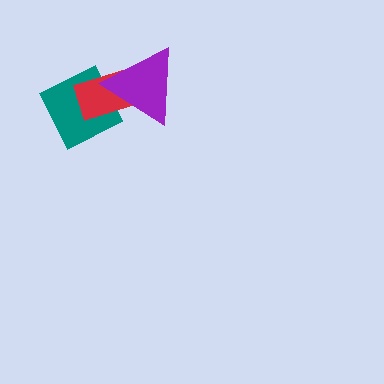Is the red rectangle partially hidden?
Yes, it is partially covered by another shape.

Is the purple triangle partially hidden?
No, no other shape covers it.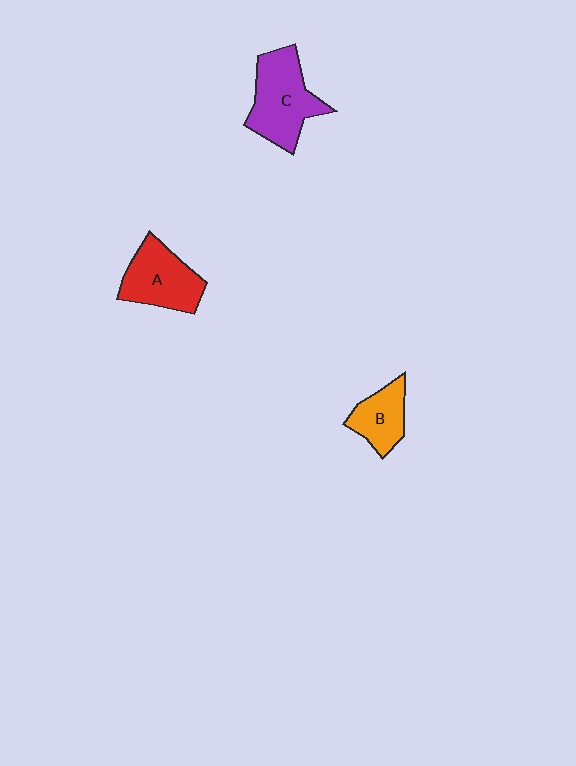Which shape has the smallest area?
Shape B (orange).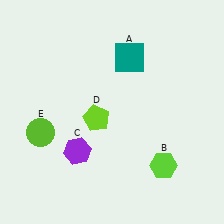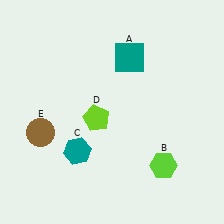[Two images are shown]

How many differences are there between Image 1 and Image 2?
There are 2 differences between the two images.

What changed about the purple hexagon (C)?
In Image 1, C is purple. In Image 2, it changed to teal.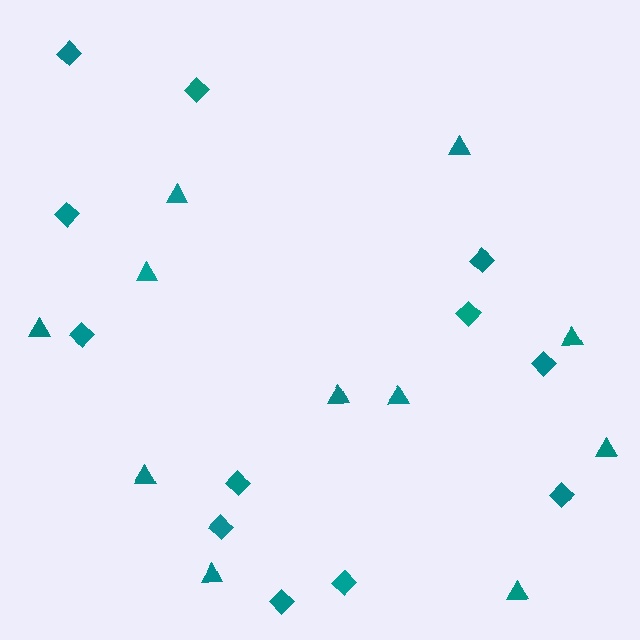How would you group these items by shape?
There are 2 groups: one group of diamonds (12) and one group of triangles (11).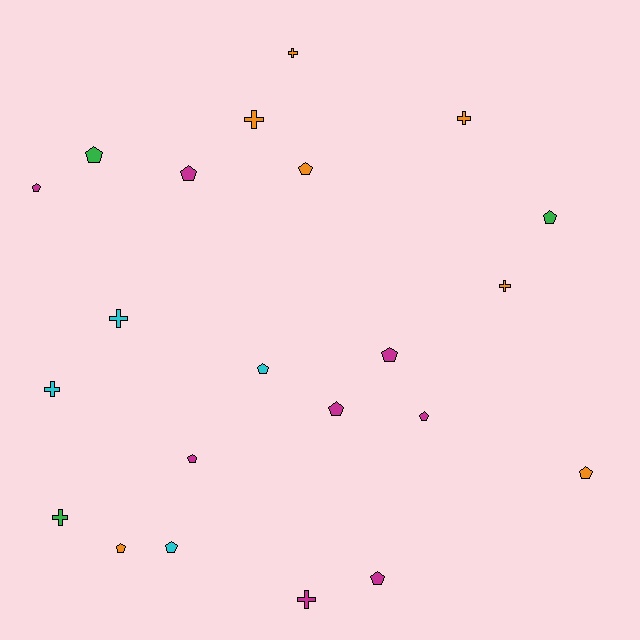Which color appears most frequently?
Magenta, with 8 objects.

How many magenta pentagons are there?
There are 7 magenta pentagons.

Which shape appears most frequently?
Pentagon, with 14 objects.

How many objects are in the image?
There are 22 objects.